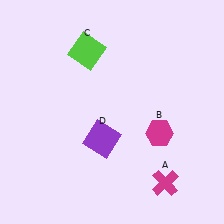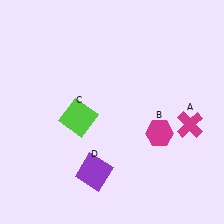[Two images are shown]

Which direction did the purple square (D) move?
The purple square (D) moved down.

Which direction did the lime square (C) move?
The lime square (C) moved down.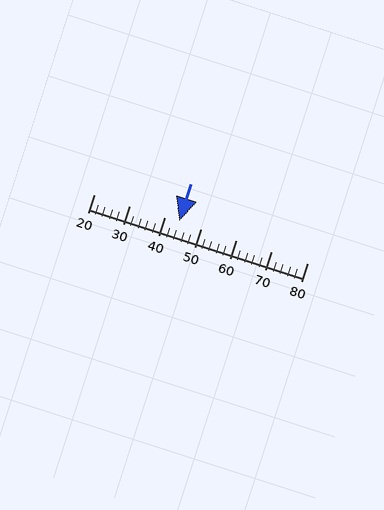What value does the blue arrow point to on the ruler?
The blue arrow points to approximately 44.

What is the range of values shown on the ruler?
The ruler shows values from 20 to 80.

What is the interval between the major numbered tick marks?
The major tick marks are spaced 10 units apart.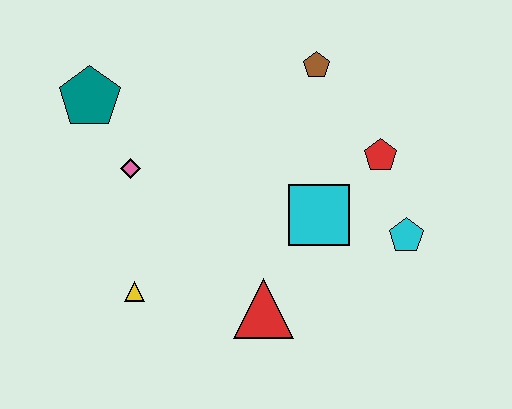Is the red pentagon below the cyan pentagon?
No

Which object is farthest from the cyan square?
The teal pentagon is farthest from the cyan square.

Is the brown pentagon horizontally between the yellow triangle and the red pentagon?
Yes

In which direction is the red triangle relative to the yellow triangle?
The red triangle is to the right of the yellow triangle.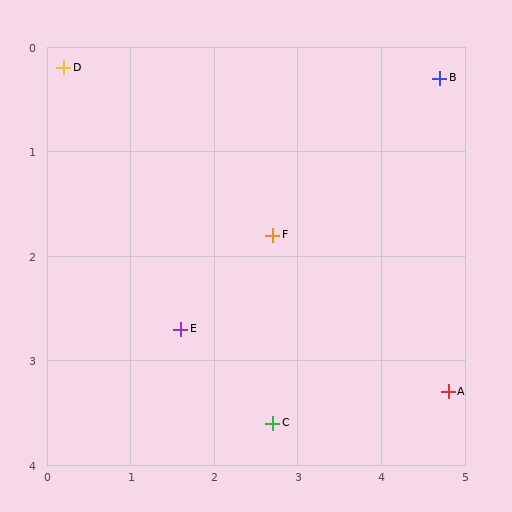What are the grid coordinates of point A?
Point A is at approximately (4.8, 3.3).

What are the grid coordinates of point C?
Point C is at approximately (2.7, 3.6).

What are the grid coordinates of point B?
Point B is at approximately (4.7, 0.3).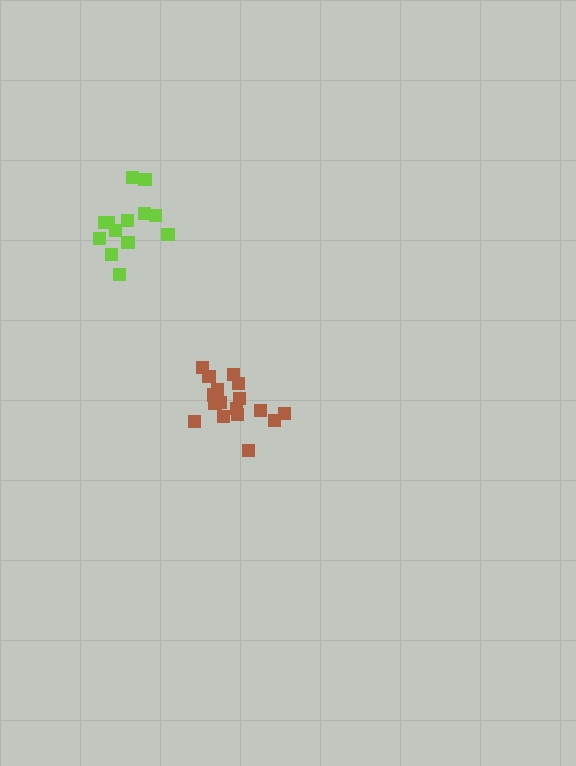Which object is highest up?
The lime cluster is topmost.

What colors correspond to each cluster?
The clusters are colored: brown, lime.